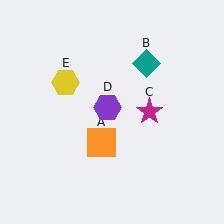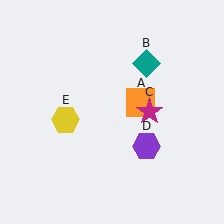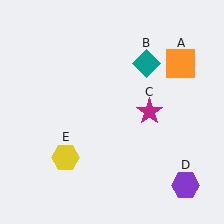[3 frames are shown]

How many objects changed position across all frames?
3 objects changed position: orange square (object A), purple hexagon (object D), yellow hexagon (object E).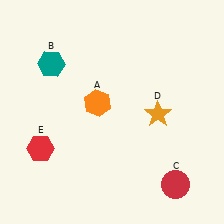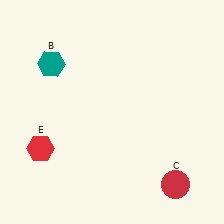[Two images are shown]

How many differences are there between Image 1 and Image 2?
There are 2 differences between the two images.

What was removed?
The orange hexagon (A), the orange star (D) were removed in Image 2.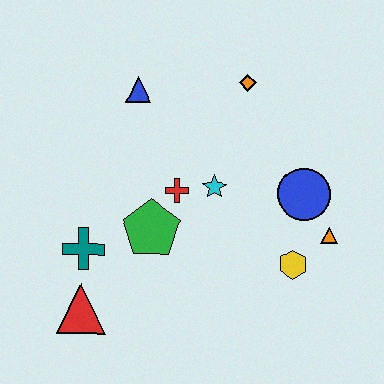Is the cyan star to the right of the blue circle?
No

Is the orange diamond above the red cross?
Yes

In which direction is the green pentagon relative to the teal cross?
The green pentagon is to the right of the teal cross.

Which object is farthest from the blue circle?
The red triangle is farthest from the blue circle.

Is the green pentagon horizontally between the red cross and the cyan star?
No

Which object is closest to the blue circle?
The orange triangle is closest to the blue circle.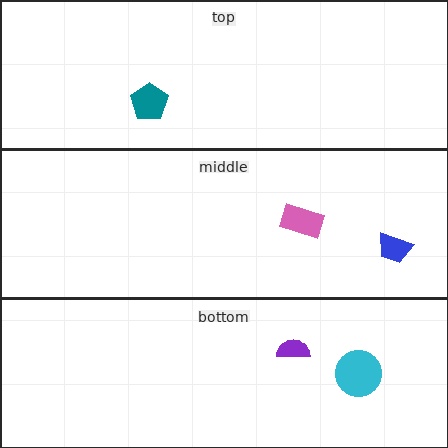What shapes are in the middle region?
The pink rectangle, the blue trapezoid.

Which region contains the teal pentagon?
The top region.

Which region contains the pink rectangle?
The middle region.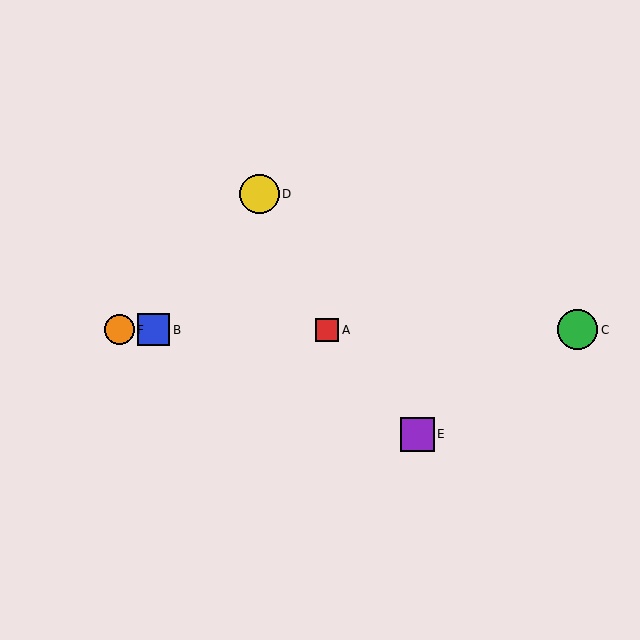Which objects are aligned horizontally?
Objects A, B, C, F are aligned horizontally.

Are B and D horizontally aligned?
No, B is at y≈330 and D is at y≈194.